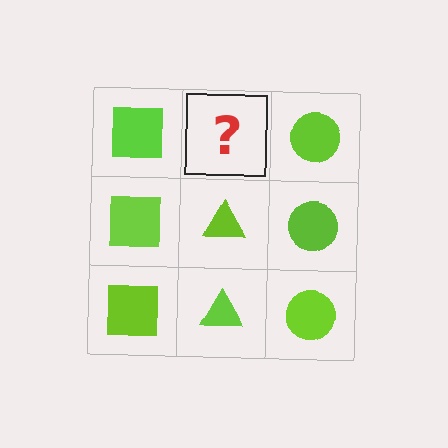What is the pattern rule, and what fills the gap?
The rule is that each column has a consistent shape. The gap should be filled with a lime triangle.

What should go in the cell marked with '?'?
The missing cell should contain a lime triangle.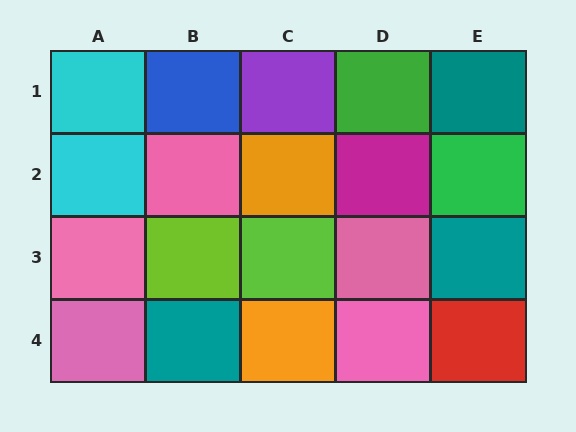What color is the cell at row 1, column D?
Green.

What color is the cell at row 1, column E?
Teal.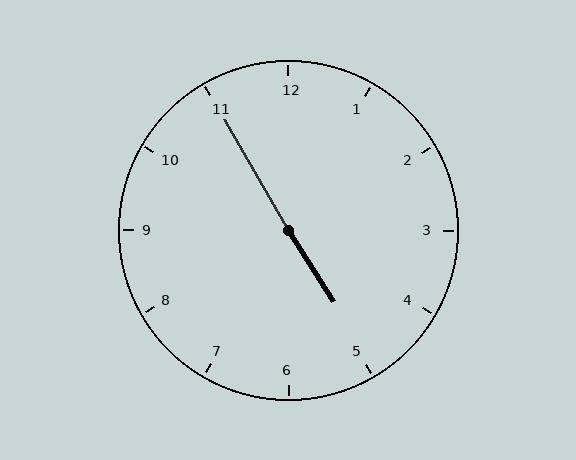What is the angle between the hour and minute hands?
Approximately 178 degrees.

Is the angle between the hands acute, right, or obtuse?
It is obtuse.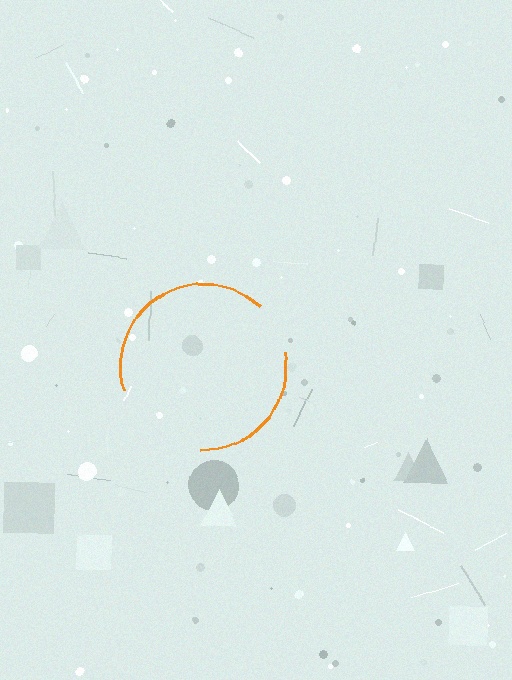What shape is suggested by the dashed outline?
The dashed outline suggests a circle.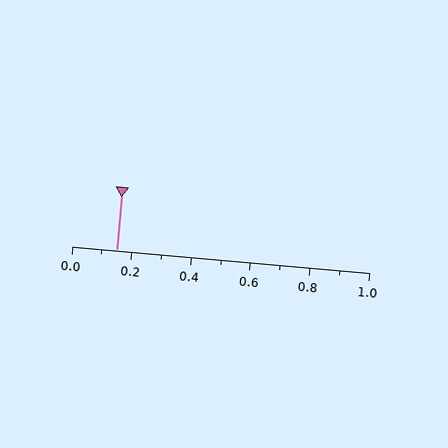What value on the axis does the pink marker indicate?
The marker indicates approximately 0.15.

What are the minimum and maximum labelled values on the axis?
The axis runs from 0.0 to 1.0.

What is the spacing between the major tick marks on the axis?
The major ticks are spaced 0.2 apart.